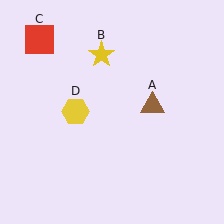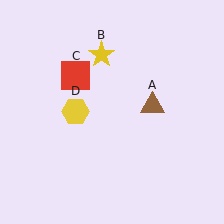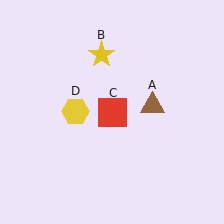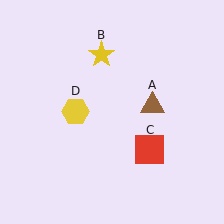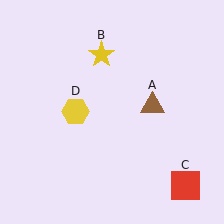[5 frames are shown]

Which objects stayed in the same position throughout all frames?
Brown triangle (object A) and yellow star (object B) and yellow hexagon (object D) remained stationary.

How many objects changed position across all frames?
1 object changed position: red square (object C).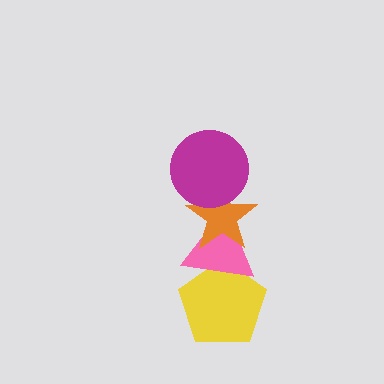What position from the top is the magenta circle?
The magenta circle is 1st from the top.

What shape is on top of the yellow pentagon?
The pink triangle is on top of the yellow pentagon.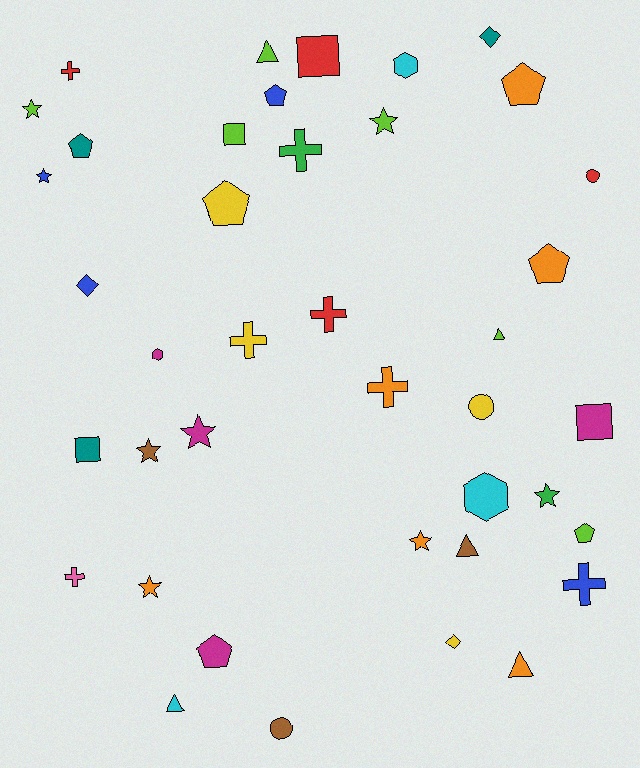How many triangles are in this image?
There are 5 triangles.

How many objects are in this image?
There are 40 objects.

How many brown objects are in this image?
There are 3 brown objects.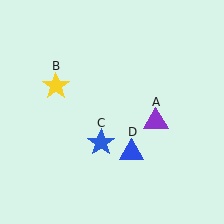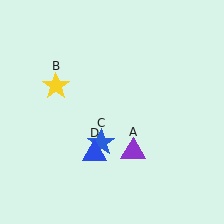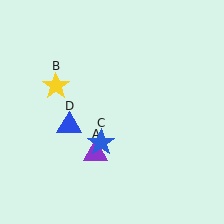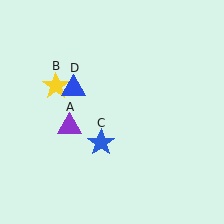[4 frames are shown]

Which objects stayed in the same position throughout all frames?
Yellow star (object B) and blue star (object C) remained stationary.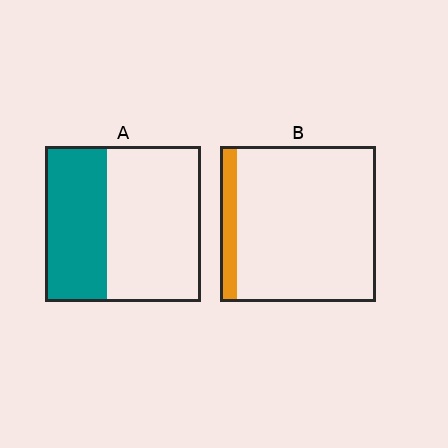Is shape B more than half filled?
No.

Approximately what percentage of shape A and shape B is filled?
A is approximately 40% and B is approximately 10%.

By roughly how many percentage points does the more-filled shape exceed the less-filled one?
By roughly 30 percentage points (A over B).